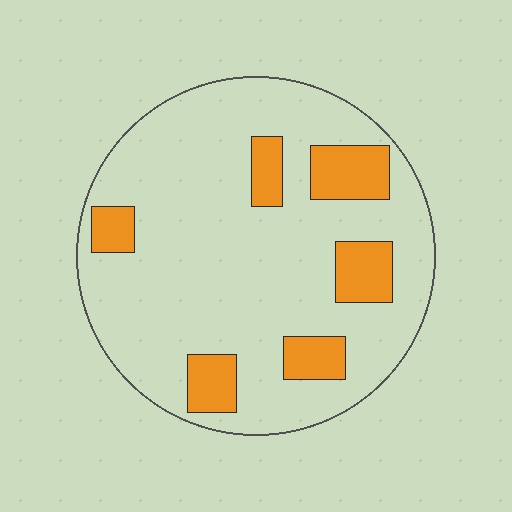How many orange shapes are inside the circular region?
6.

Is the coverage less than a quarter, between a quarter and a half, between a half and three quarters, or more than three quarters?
Less than a quarter.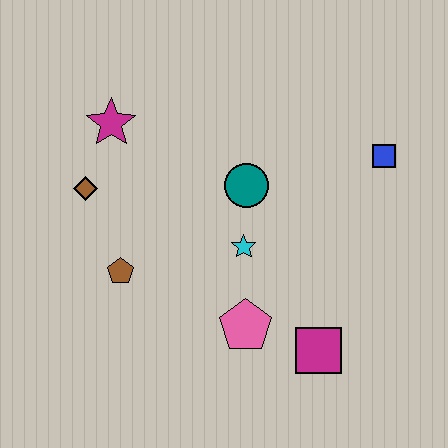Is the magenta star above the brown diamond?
Yes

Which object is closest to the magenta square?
The pink pentagon is closest to the magenta square.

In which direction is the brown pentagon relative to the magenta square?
The brown pentagon is to the left of the magenta square.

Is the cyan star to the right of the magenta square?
No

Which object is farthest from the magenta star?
The magenta square is farthest from the magenta star.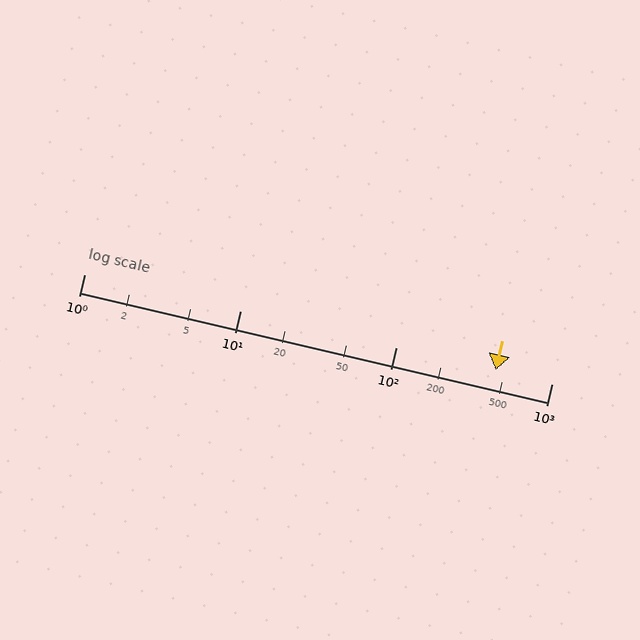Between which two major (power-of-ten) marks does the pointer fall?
The pointer is between 100 and 1000.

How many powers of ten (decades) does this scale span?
The scale spans 3 decades, from 1 to 1000.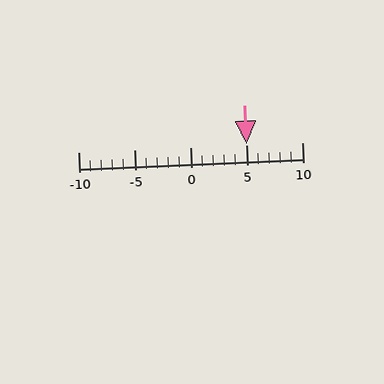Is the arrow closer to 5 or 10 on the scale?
The arrow is closer to 5.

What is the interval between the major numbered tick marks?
The major tick marks are spaced 5 units apart.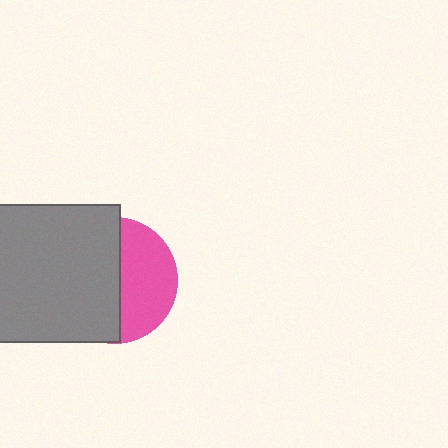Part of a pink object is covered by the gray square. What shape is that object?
It is a circle.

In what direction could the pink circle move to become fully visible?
The pink circle could move right. That would shift it out from behind the gray square entirely.